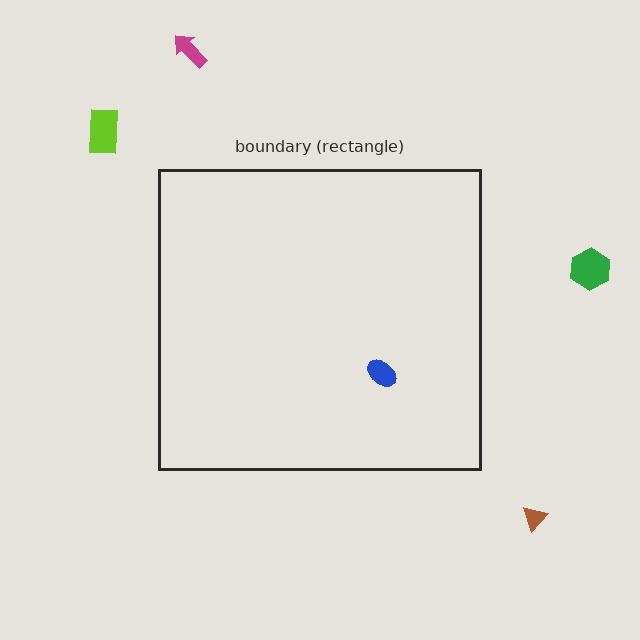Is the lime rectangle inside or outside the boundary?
Outside.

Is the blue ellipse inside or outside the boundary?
Inside.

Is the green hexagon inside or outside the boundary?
Outside.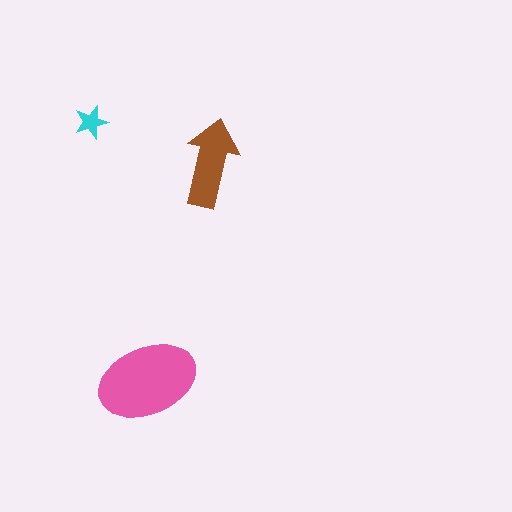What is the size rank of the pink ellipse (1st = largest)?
1st.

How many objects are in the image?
There are 3 objects in the image.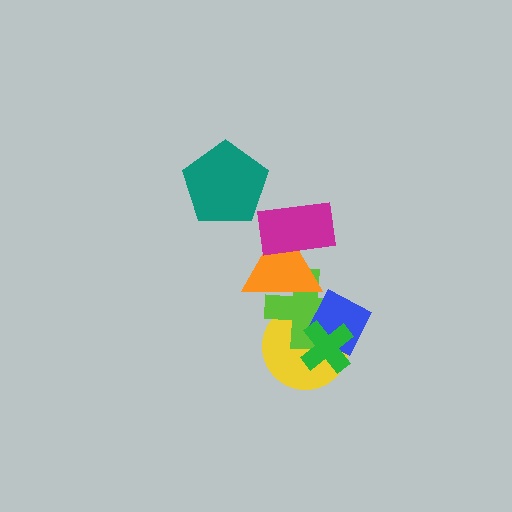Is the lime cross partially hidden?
Yes, it is partially covered by another shape.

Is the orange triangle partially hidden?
Yes, it is partially covered by another shape.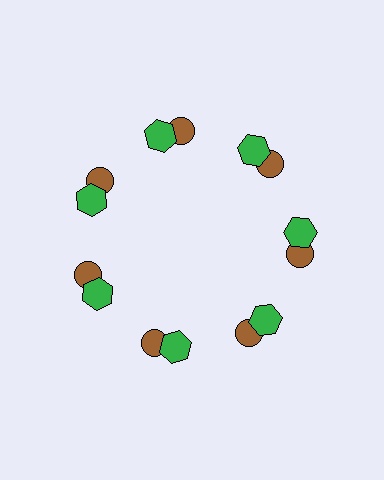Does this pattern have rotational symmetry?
Yes, this pattern has 7-fold rotational symmetry. It looks the same after rotating 51 degrees around the center.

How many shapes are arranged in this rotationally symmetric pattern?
There are 14 shapes, arranged in 7 groups of 2.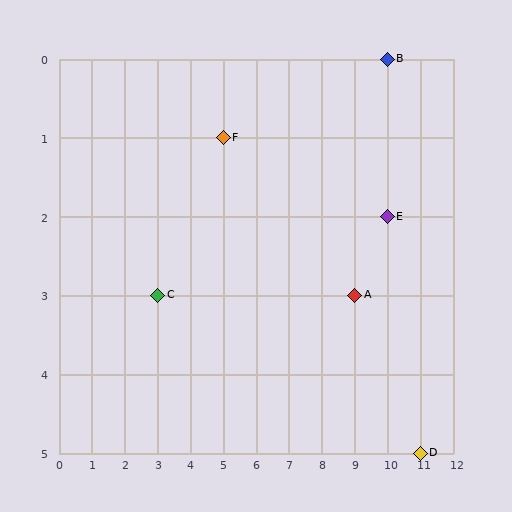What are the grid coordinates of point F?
Point F is at grid coordinates (5, 1).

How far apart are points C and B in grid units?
Points C and B are 7 columns and 3 rows apart (about 7.6 grid units diagonally).